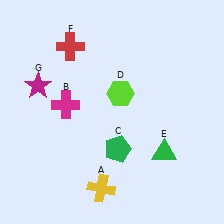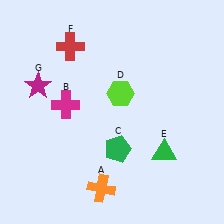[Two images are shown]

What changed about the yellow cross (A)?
In Image 1, A is yellow. In Image 2, it changed to orange.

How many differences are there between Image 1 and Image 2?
There is 1 difference between the two images.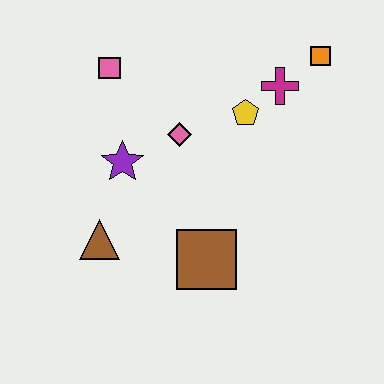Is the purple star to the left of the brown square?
Yes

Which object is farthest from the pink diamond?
The orange square is farthest from the pink diamond.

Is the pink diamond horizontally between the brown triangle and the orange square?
Yes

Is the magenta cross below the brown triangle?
No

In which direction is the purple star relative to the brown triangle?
The purple star is above the brown triangle.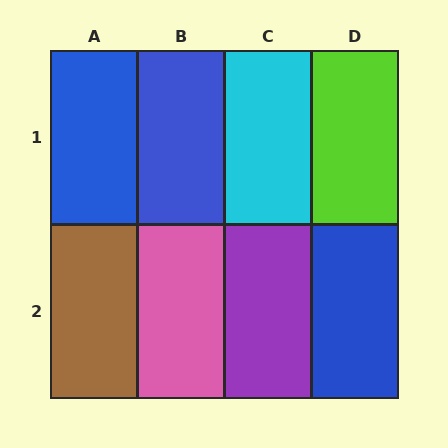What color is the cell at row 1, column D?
Lime.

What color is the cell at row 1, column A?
Blue.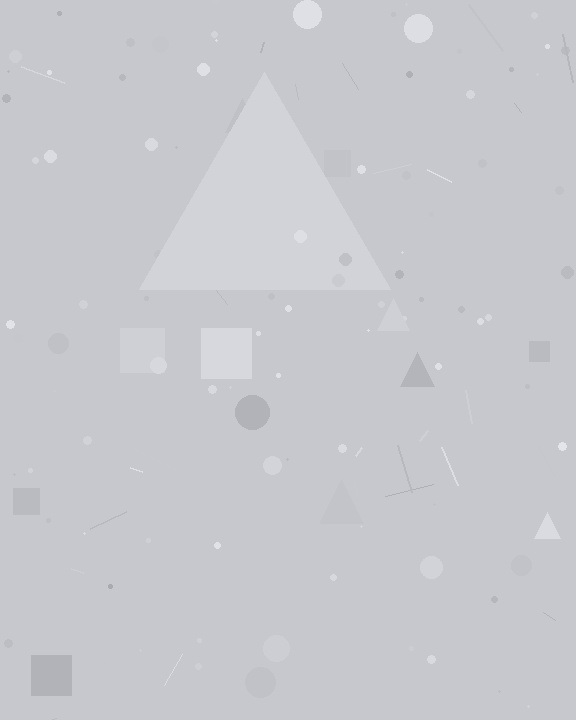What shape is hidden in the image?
A triangle is hidden in the image.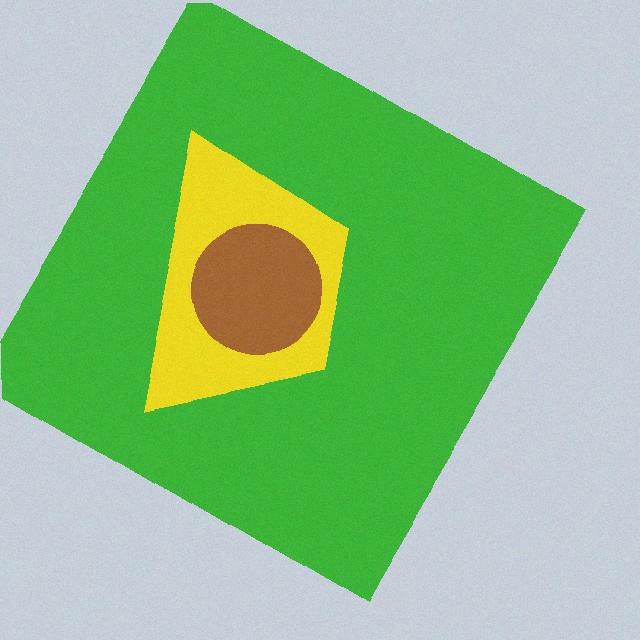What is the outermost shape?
The green diamond.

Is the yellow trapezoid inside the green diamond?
Yes.